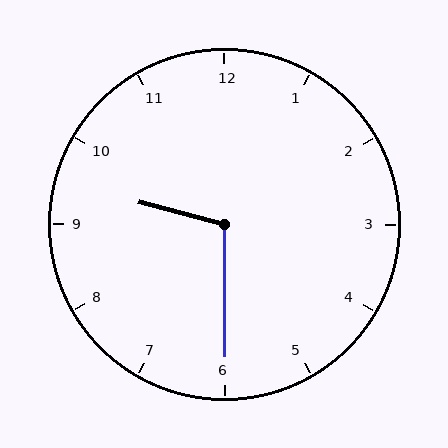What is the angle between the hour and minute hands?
Approximately 105 degrees.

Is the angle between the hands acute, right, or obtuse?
It is obtuse.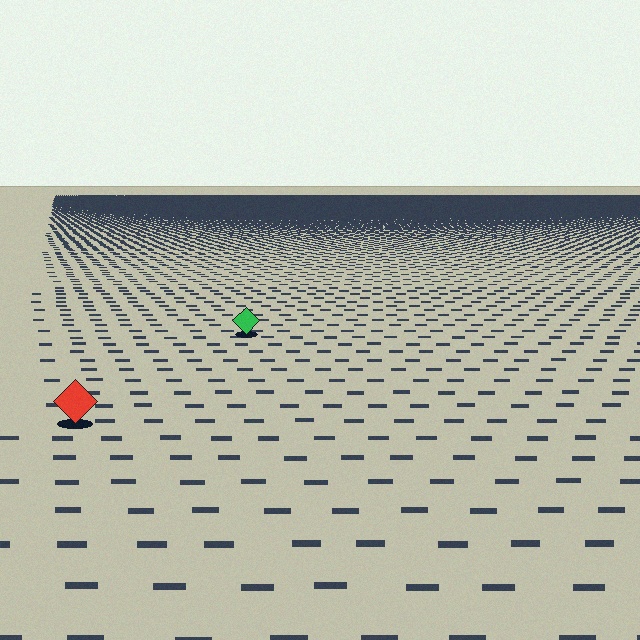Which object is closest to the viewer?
The red diamond is closest. The texture marks near it are larger and more spread out.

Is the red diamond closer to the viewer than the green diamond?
Yes. The red diamond is closer — you can tell from the texture gradient: the ground texture is coarser near it.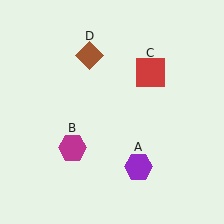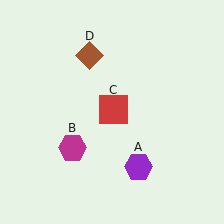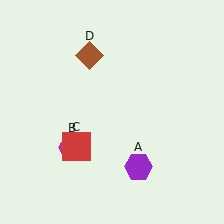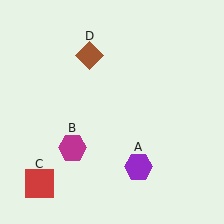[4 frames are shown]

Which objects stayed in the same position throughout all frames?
Purple hexagon (object A) and magenta hexagon (object B) and brown diamond (object D) remained stationary.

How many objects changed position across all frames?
1 object changed position: red square (object C).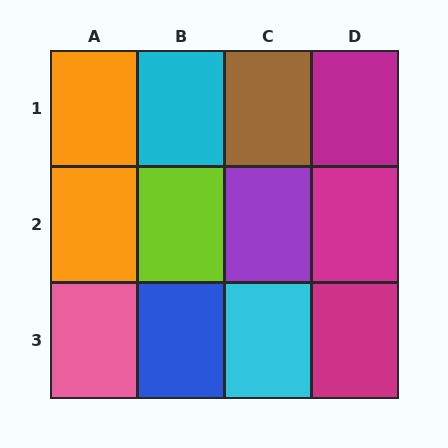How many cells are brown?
1 cell is brown.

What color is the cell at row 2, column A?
Orange.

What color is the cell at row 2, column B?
Lime.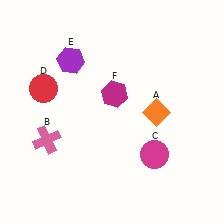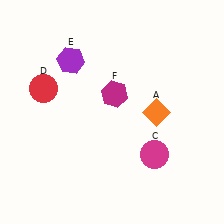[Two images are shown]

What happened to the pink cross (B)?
The pink cross (B) was removed in Image 2. It was in the bottom-left area of Image 1.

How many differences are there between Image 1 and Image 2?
There is 1 difference between the two images.